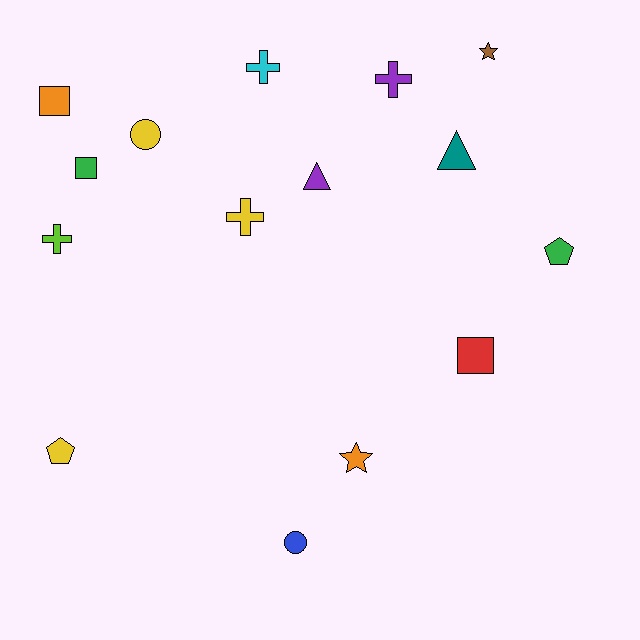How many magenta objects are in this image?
There are no magenta objects.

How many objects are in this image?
There are 15 objects.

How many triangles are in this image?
There are 2 triangles.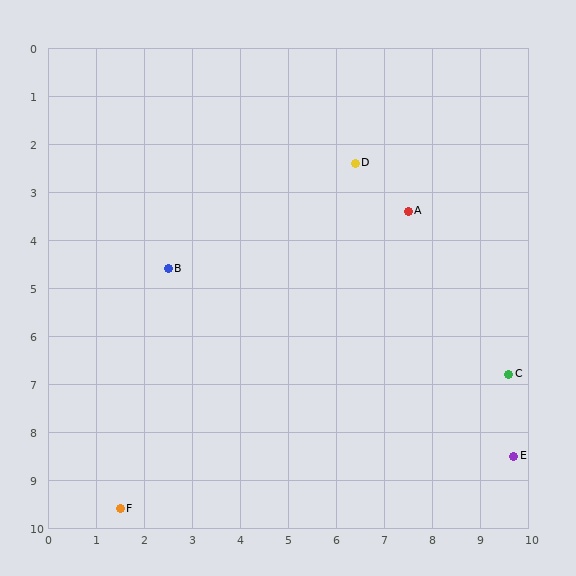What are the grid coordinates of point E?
Point E is at approximately (9.7, 8.5).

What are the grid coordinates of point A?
Point A is at approximately (7.5, 3.4).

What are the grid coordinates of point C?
Point C is at approximately (9.6, 6.8).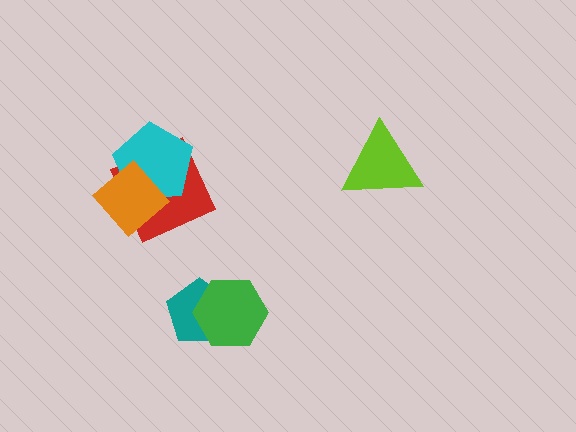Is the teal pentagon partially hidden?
Yes, it is partially covered by another shape.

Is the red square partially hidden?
Yes, it is partially covered by another shape.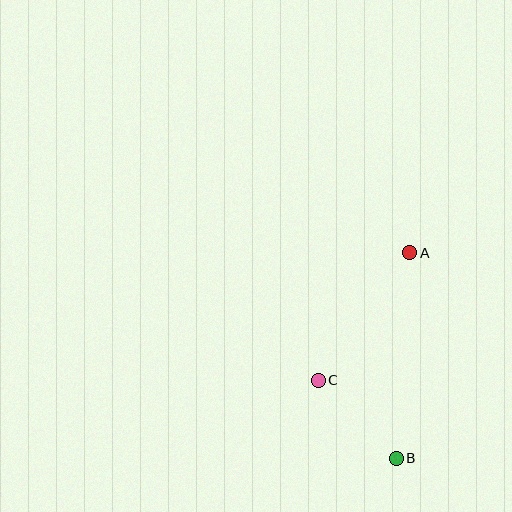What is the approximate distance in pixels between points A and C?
The distance between A and C is approximately 157 pixels.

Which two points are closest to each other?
Points B and C are closest to each other.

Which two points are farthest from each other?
Points A and B are farthest from each other.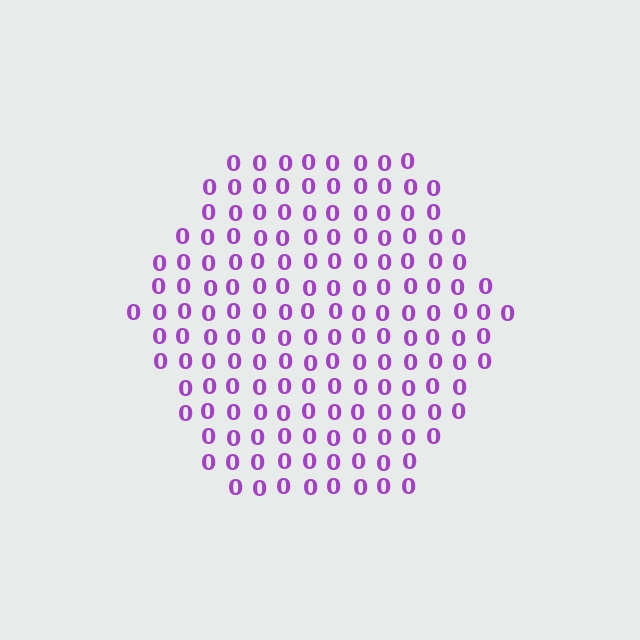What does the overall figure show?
The overall figure shows a hexagon.